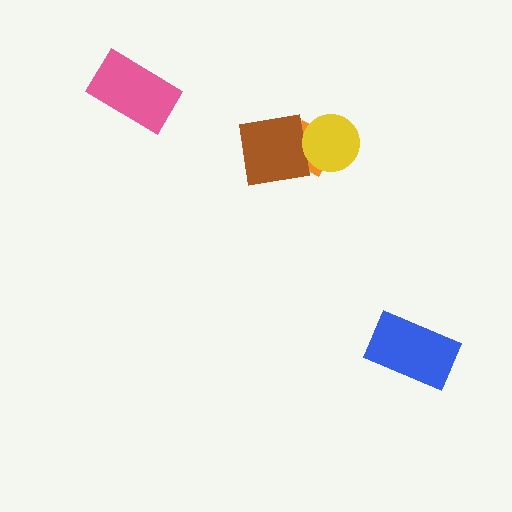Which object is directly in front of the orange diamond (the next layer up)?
The brown square is directly in front of the orange diamond.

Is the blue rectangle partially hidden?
No, no other shape covers it.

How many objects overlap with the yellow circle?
1 object overlaps with the yellow circle.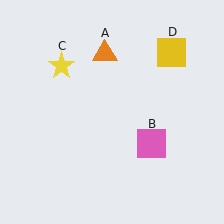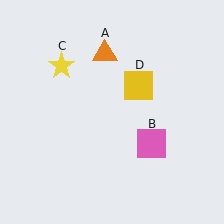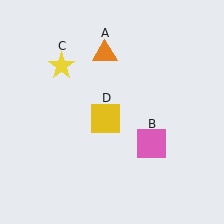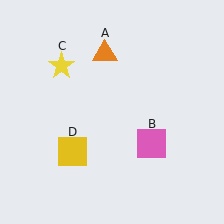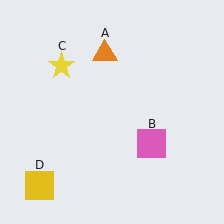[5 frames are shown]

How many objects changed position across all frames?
1 object changed position: yellow square (object D).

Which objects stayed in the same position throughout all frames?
Orange triangle (object A) and pink square (object B) and yellow star (object C) remained stationary.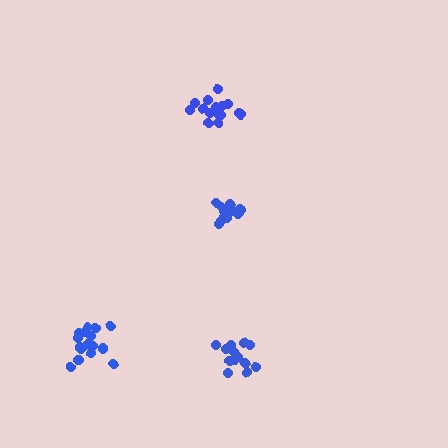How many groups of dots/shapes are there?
There are 4 groups.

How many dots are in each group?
Group 1: 14 dots, Group 2: 13 dots, Group 3: 17 dots, Group 4: 18 dots (62 total).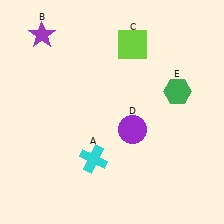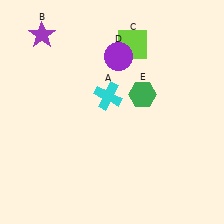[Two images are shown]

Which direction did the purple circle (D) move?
The purple circle (D) moved up.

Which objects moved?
The objects that moved are: the cyan cross (A), the purple circle (D), the green hexagon (E).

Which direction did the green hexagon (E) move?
The green hexagon (E) moved left.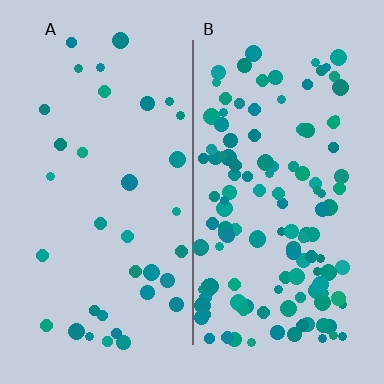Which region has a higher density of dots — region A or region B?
B (the right).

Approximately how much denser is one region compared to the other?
Approximately 3.8× — region B over region A.